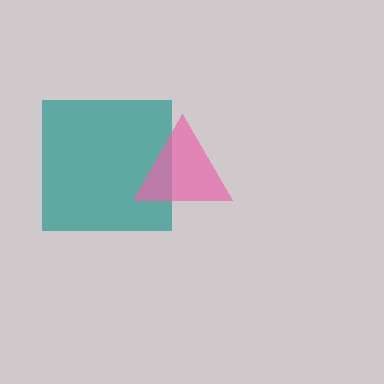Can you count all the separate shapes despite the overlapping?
Yes, there are 2 separate shapes.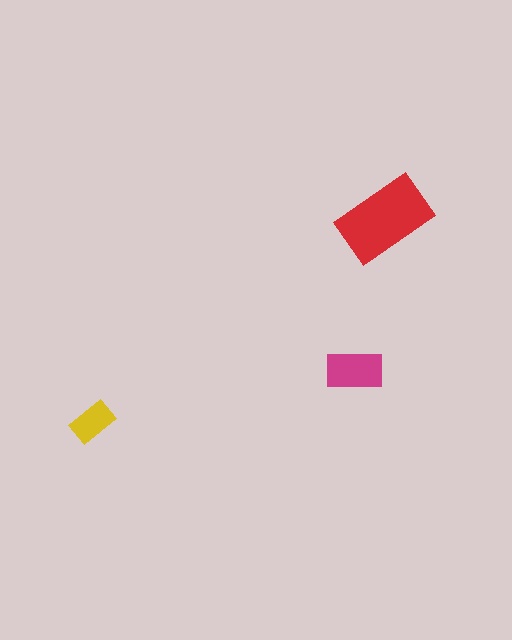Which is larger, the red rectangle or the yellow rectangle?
The red one.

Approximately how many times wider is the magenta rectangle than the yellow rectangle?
About 1.5 times wider.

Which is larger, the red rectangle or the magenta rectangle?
The red one.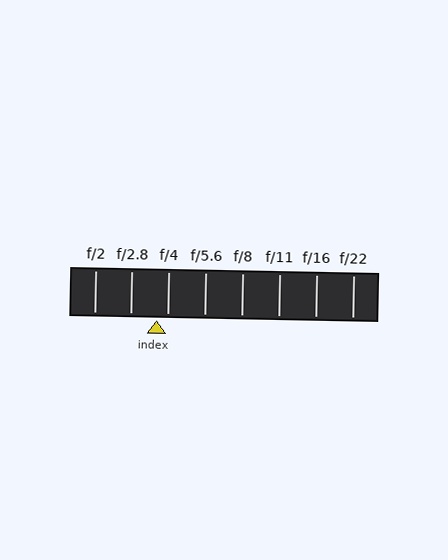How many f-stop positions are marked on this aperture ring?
There are 8 f-stop positions marked.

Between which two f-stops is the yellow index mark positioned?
The index mark is between f/2.8 and f/4.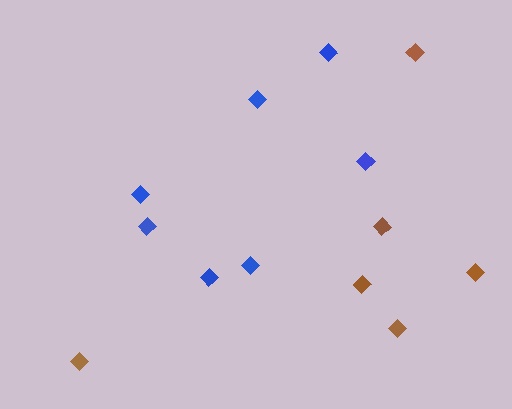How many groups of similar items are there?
There are 2 groups: one group of brown diamonds (6) and one group of blue diamonds (7).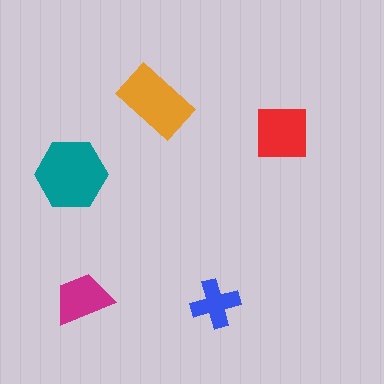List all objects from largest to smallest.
The teal hexagon, the orange rectangle, the red square, the magenta trapezoid, the blue cross.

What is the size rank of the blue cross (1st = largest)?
5th.